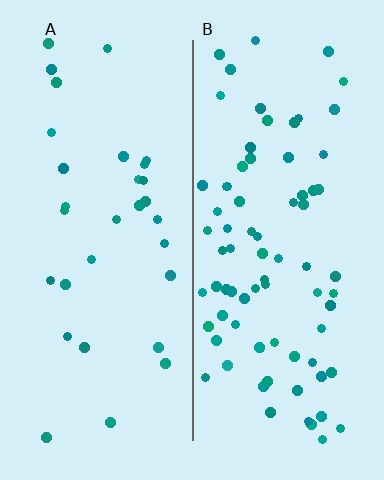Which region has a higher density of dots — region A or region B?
B (the right).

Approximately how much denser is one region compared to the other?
Approximately 2.5× — region B over region A.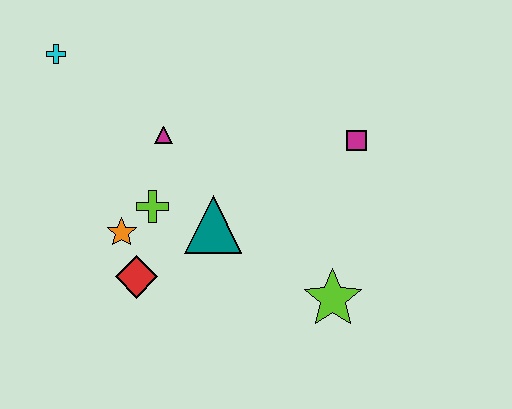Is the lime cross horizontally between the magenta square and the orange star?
Yes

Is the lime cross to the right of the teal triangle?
No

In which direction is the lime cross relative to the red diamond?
The lime cross is above the red diamond.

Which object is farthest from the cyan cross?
The lime star is farthest from the cyan cross.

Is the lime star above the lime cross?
No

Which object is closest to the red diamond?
The orange star is closest to the red diamond.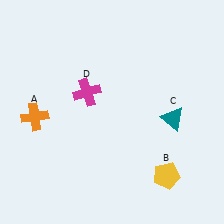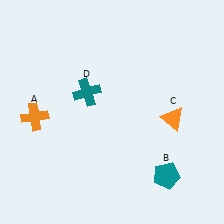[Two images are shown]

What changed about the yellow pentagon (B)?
In Image 1, B is yellow. In Image 2, it changed to teal.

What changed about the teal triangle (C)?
In Image 1, C is teal. In Image 2, it changed to orange.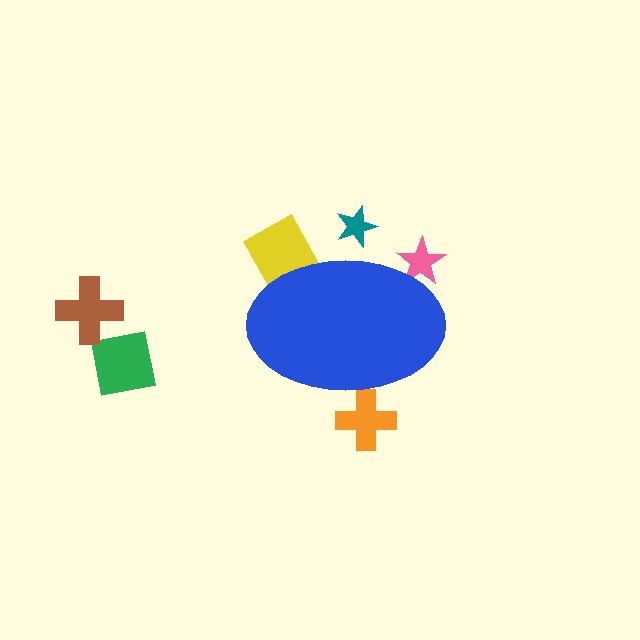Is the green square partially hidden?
No, the green square is fully visible.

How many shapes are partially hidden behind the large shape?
4 shapes are partially hidden.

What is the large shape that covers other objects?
A blue ellipse.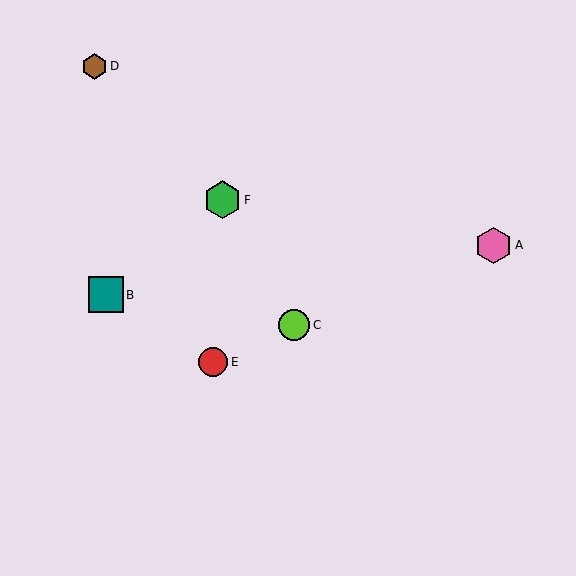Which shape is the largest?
The green hexagon (labeled F) is the largest.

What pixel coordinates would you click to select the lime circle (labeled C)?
Click at (294, 325) to select the lime circle C.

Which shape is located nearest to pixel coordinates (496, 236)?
The pink hexagon (labeled A) at (493, 246) is nearest to that location.